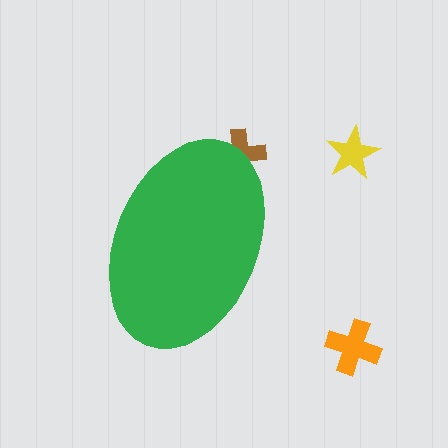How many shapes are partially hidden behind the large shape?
1 shape is partially hidden.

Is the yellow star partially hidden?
No, the yellow star is fully visible.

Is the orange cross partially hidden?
No, the orange cross is fully visible.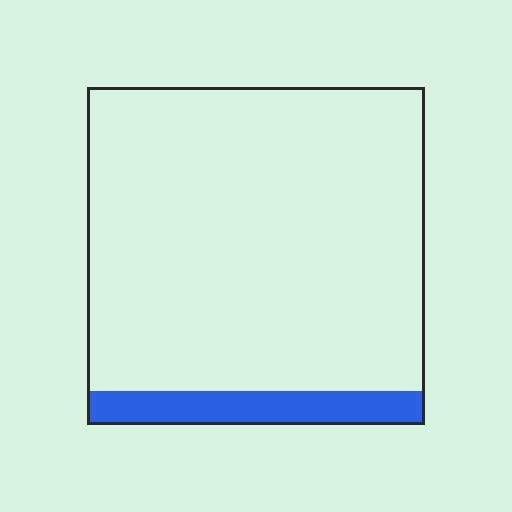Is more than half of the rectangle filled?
No.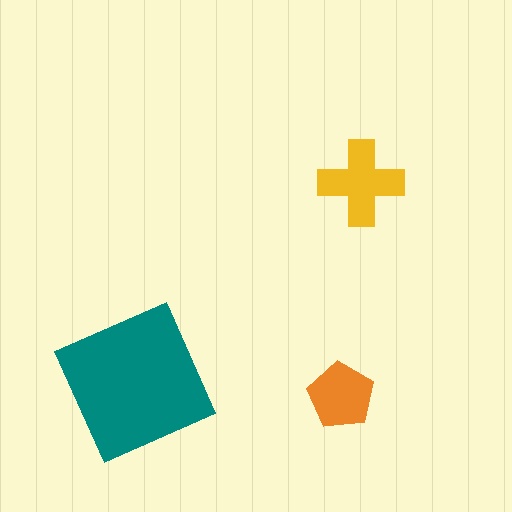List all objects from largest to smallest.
The teal square, the yellow cross, the orange pentagon.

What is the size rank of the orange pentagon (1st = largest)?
3rd.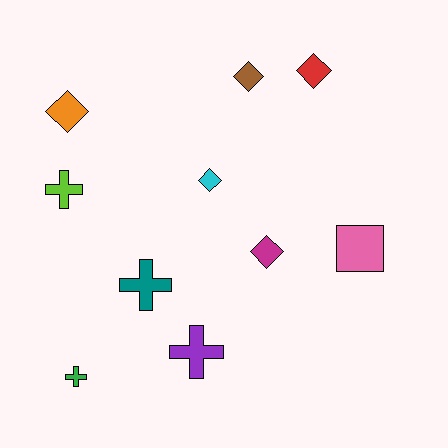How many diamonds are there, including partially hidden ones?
There are 5 diamonds.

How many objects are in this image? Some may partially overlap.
There are 10 objects.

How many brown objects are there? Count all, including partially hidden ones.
There is 1 brown object.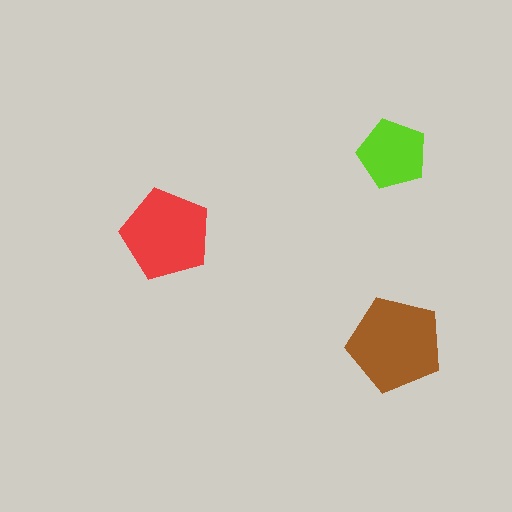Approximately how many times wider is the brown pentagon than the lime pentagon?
About 1.5 times wider.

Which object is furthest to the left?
The red pentagon is leftmost.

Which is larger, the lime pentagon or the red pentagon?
The red one.